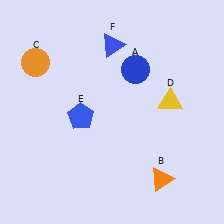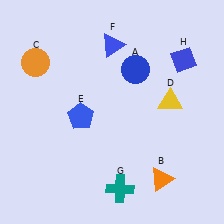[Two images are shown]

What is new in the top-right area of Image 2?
A blue diamond (H) was added in the top-right area of Image 2.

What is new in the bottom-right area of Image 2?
A teal cross (G) was added in the bottom-right area of Image 2.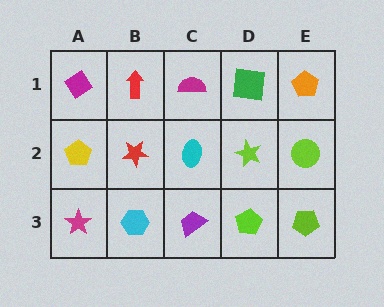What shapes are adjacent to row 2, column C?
A magenta semicircle (row 1, column C), a purple trapezoid (row 3, column C), a red star (row 2, column B), a lime star (row 2, column D).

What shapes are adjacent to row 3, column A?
A yellow pentagon (row 2, column A), a cyan hexagon (row 3, column B).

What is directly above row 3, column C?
A cyan ellipse.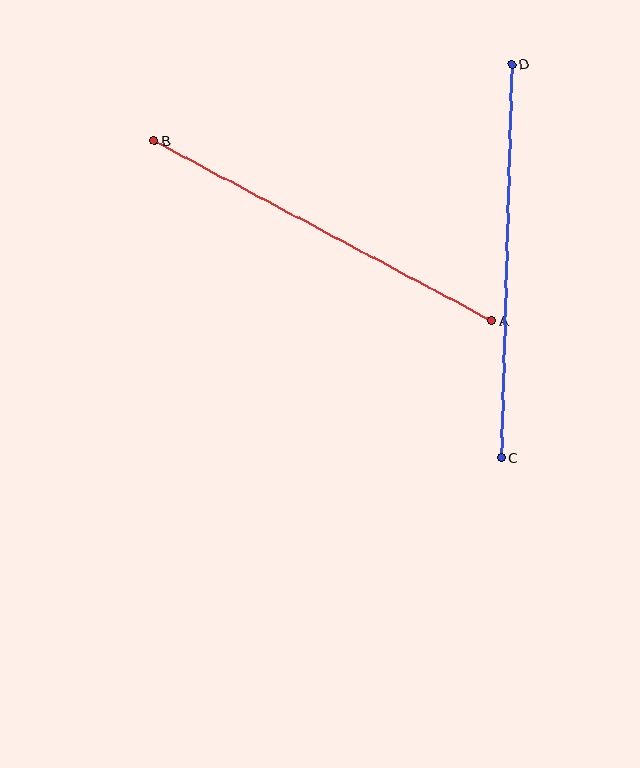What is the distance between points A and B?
The distance is approximately 383 pixels.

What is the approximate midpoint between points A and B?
The midpoint is at approximately (323, 231) pixels.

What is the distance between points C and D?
The distance is approximately 394 pixels.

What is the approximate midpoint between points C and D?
The midpoint is at approximately (506, 261) pixels.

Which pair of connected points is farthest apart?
Points C and D are farthest apart.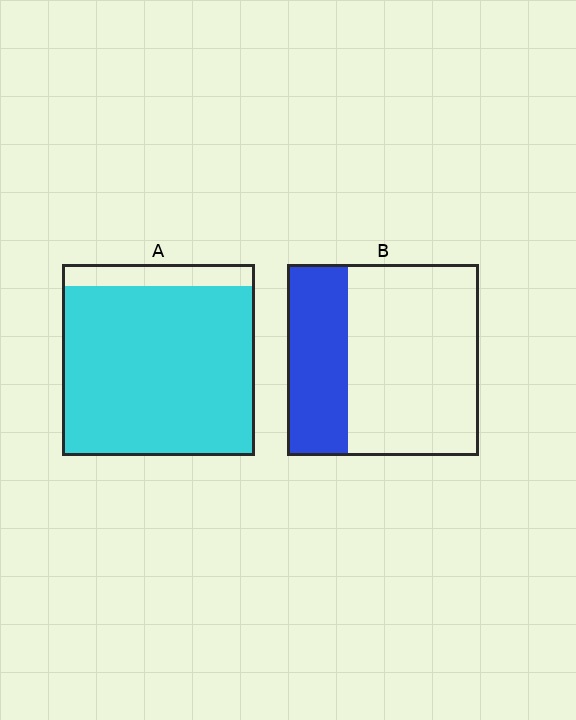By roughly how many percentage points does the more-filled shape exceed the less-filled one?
By roughly 55 percentage points (A over B).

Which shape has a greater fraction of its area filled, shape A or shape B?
Shape A.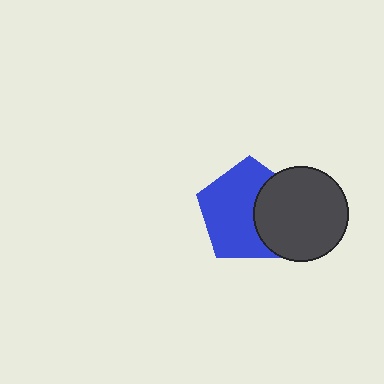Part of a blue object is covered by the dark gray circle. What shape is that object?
It is a pentagon.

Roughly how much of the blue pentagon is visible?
About half of it is visible (roughly 64%).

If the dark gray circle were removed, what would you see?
You would see the complete blue pentagon.